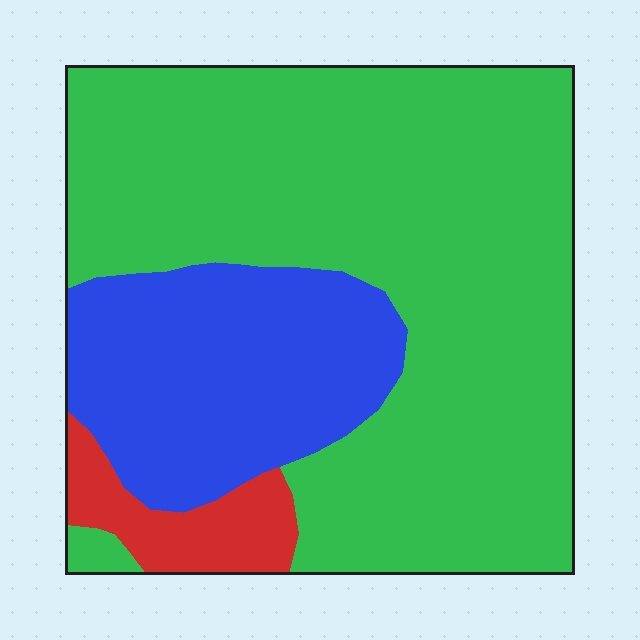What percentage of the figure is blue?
Blue takes up less than a quarter of the figure.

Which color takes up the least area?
Red, at roughly 5%.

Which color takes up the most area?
Green, at roughly 70%.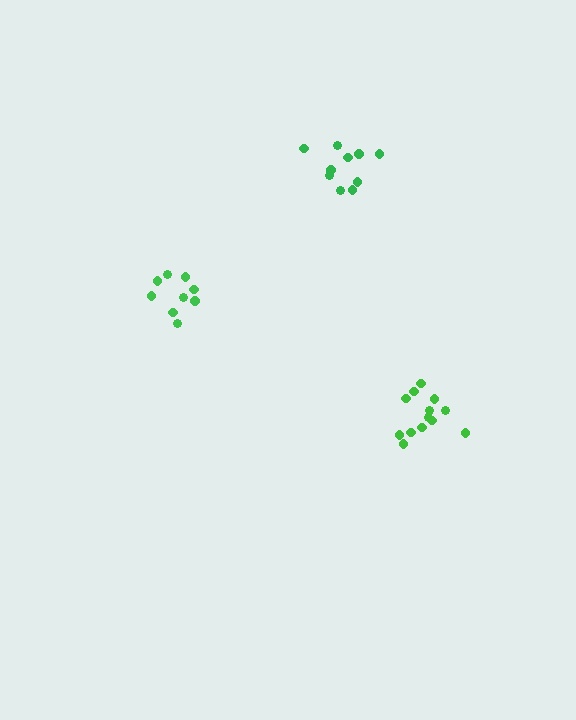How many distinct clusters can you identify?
There are 3 distinct clusters.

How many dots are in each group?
Group 1: 13 dots, Group 2: 10 dots, Group 3: 9 dots (32 total).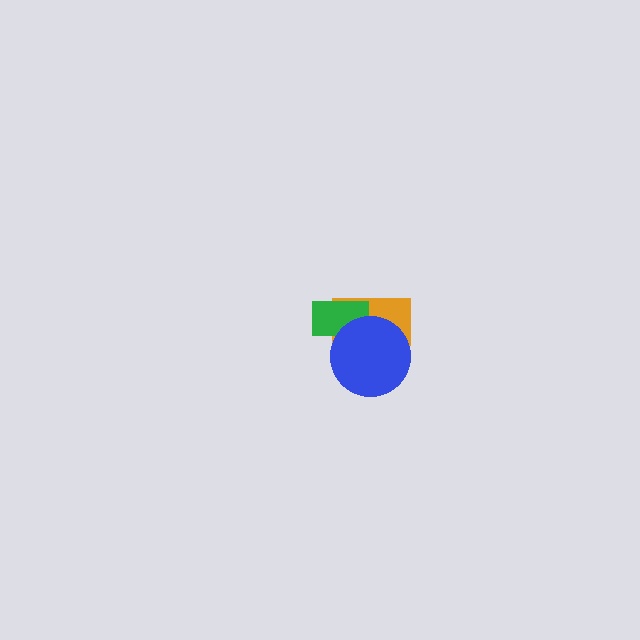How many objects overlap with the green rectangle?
2 objects overlap with the green rectangle.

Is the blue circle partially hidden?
No, no other shape covers it.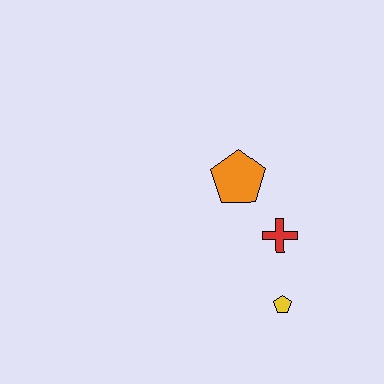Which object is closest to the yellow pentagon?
The red cross is closest to the yellow pentagon.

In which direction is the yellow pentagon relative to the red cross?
The yellow pentagon is below the red cross.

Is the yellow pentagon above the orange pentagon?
No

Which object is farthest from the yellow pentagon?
The orange pentagon is farthest from the yellow pentagon.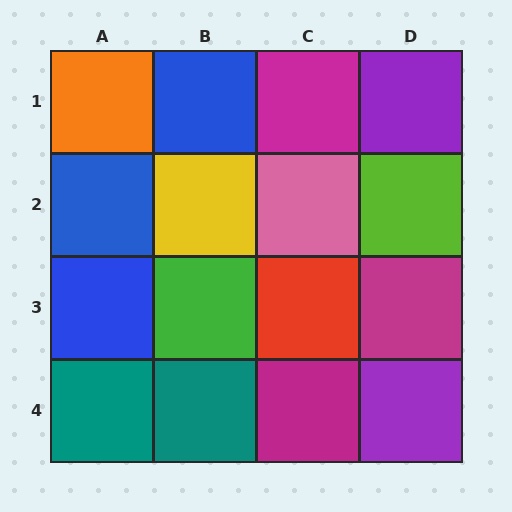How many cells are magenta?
3 cells are magenta.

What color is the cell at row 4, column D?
Purple.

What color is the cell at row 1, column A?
Orange.